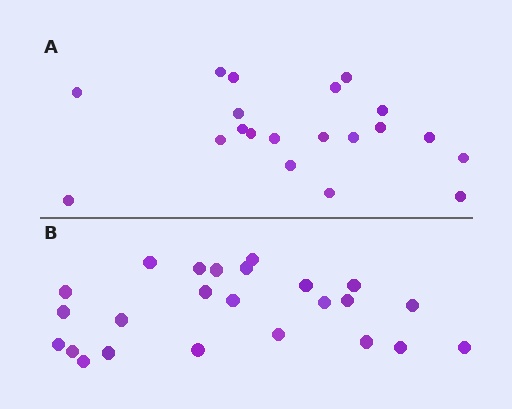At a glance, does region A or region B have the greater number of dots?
Region B (the bottom region) has more dots.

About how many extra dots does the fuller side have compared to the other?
Region B has about 4 more dots than region A.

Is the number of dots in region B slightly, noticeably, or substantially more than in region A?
Region B has only slightly more — the two regions are fairly close. The ratio is roughly 1.2 to 1.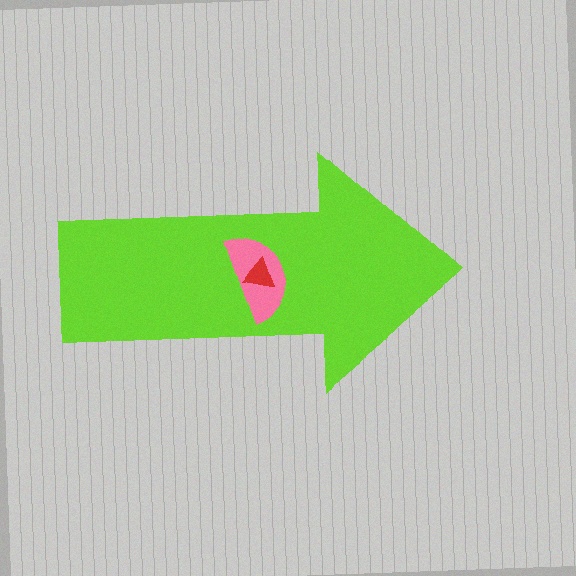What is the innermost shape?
The red triangle.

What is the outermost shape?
The lime arrow.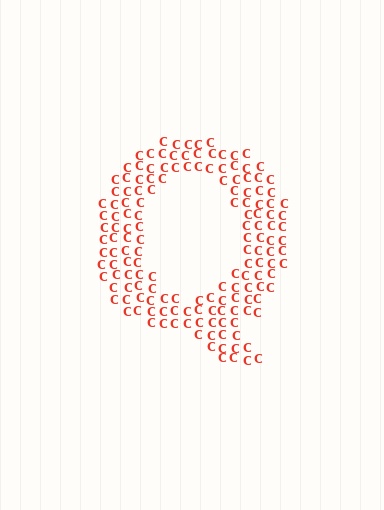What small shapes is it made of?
It is made of small letter C's.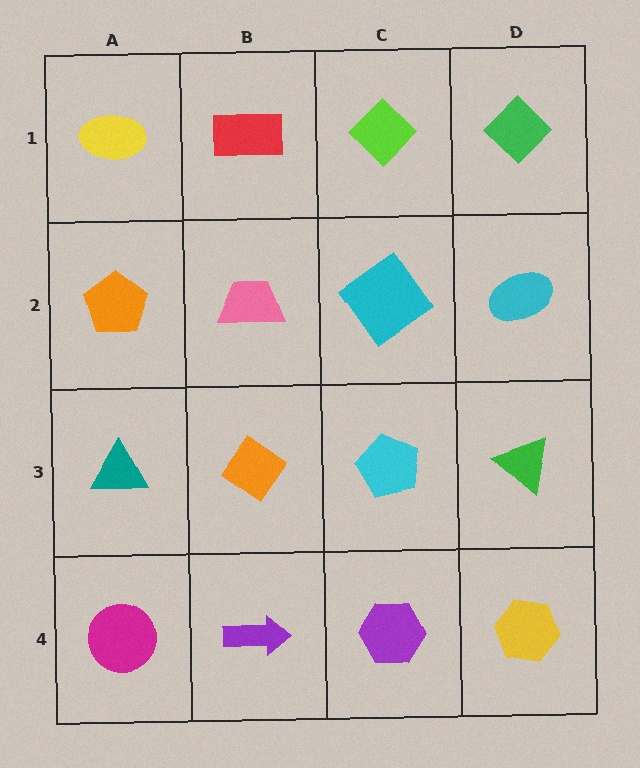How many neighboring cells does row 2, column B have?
4.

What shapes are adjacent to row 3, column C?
A cyan diamond (row 2, column C), a purple hexagon (row 4, column C), an orange diamond (row 3, column B), a green triangle (row 3, column D).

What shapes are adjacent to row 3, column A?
An orange pentagon (row 2, column A), a magenta circle (row 4, column A), an orange diamond (row 3, column B).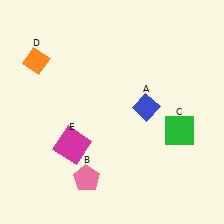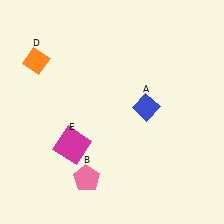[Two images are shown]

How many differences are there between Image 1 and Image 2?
There is 1 difference between the two images.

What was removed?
The green square (C) was removed in Image 2.